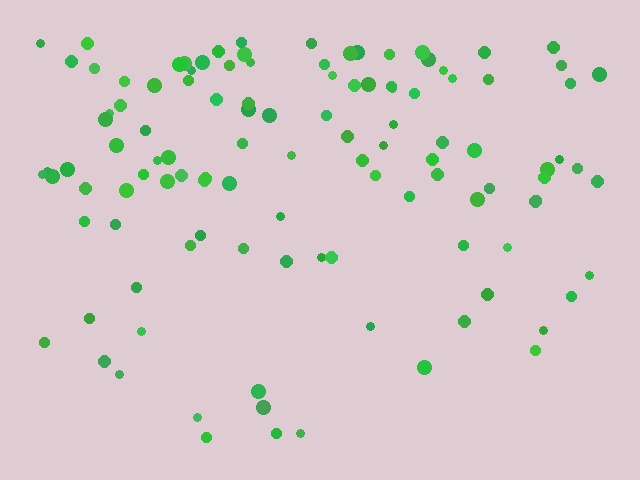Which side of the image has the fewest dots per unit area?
The bottom.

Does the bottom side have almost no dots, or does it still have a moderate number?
Still a moderate number, just noticeably fewer than the top.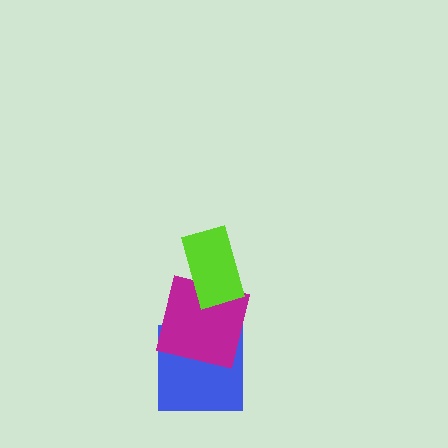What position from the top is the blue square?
The blue square is 3rd from the top.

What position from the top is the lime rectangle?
The lime rectangle is 1st from the top.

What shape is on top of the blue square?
The magenta square is on top of the blue square.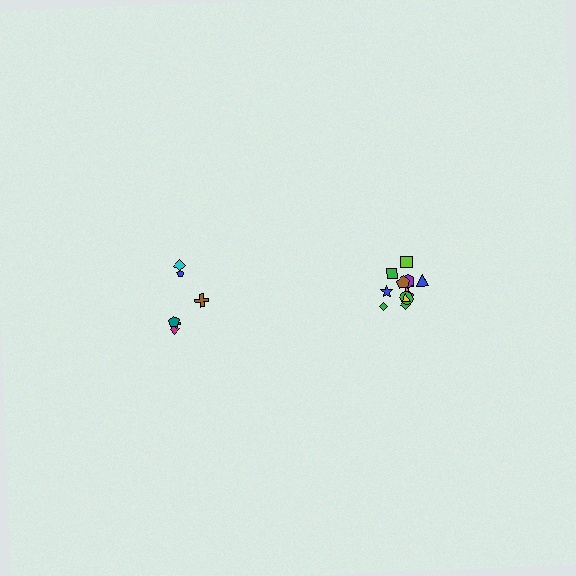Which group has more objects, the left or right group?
The right group.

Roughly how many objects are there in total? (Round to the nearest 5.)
Roughly 20 objects in total.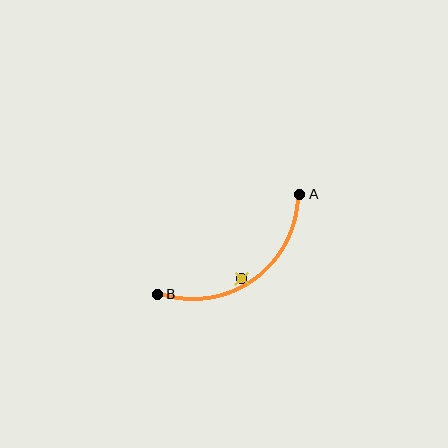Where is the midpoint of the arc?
The arc midpoint is the point on the curve farthest from the straight line joining A and B. It sits below and to the right of that line.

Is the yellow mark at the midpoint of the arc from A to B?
No — the yellow mark does not lie on the arc at all. It sits slightly inside the curve.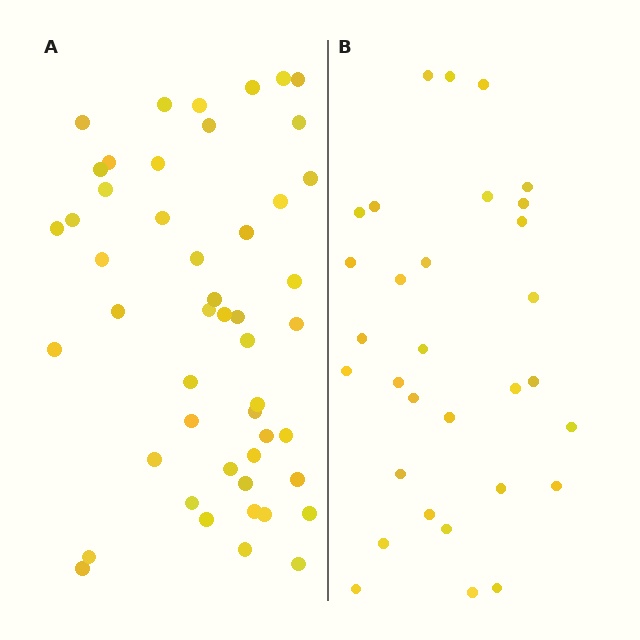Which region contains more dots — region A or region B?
Region A (the left region) has more dots.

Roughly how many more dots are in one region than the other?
Region A has approximately 20 more dots than region B.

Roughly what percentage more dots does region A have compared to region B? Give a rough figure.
About 60% more.